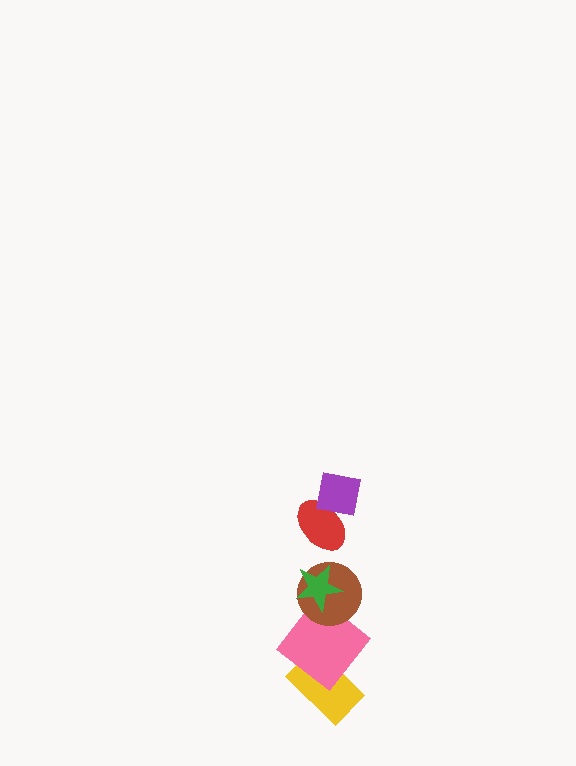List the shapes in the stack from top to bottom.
From top to bottom: the purple square, the red ellipse, the green star, the brown circle, the pink diamond, the yellow rectangle.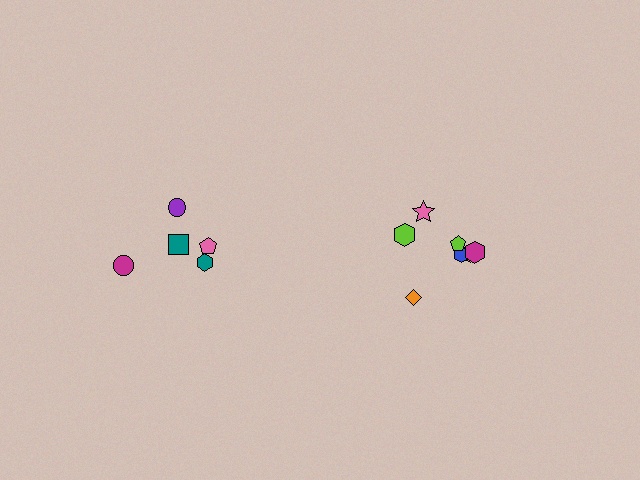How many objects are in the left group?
There are 5 objects.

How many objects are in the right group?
There are 7 objects.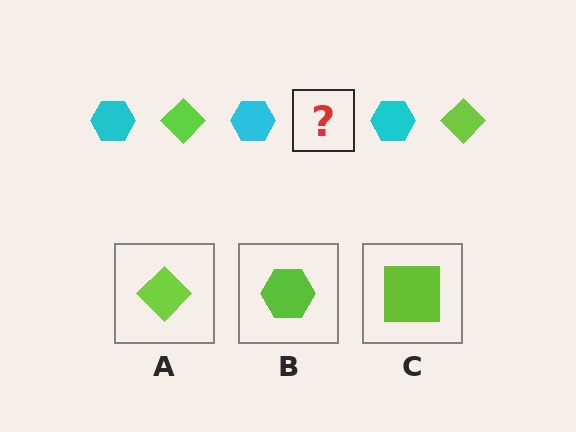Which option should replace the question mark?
Option A.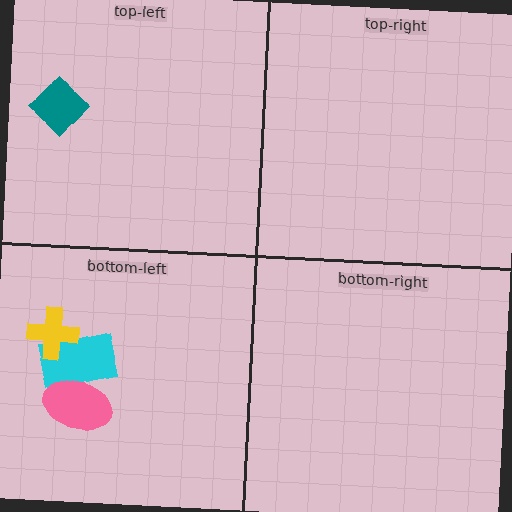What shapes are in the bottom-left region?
The cyan rectangle, the yellow cross, the pink ellipse.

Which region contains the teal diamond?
The top-left region.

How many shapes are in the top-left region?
1.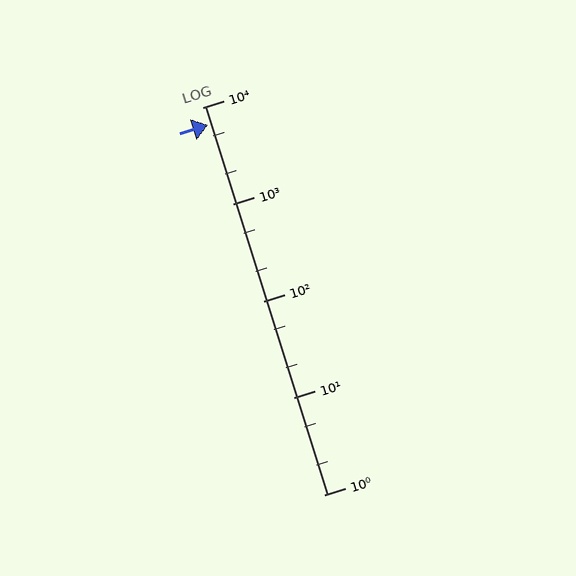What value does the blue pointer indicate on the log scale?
The pointer indicates approximately 6500.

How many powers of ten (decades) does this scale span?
The scale spans 4 decades, from 1 to 10000.